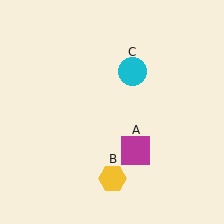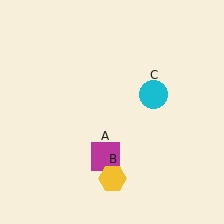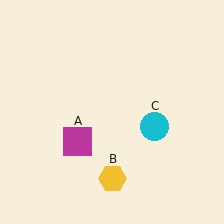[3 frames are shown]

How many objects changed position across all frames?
2 objects changed position: magenta square (object A), cyan circle (object C).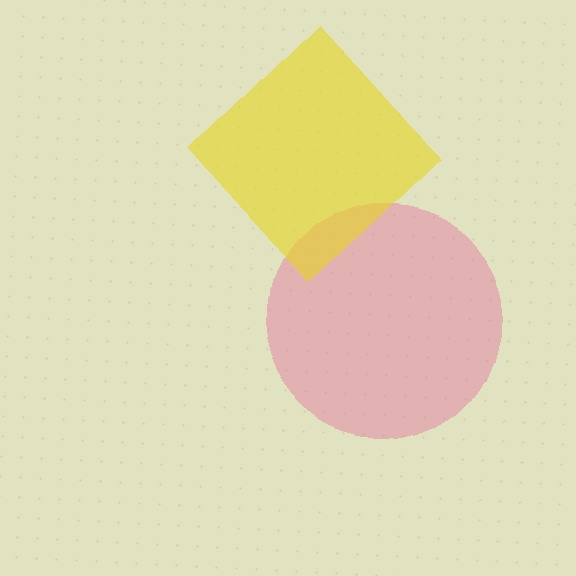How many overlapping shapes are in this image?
There are 2 overlapping shapes in the image.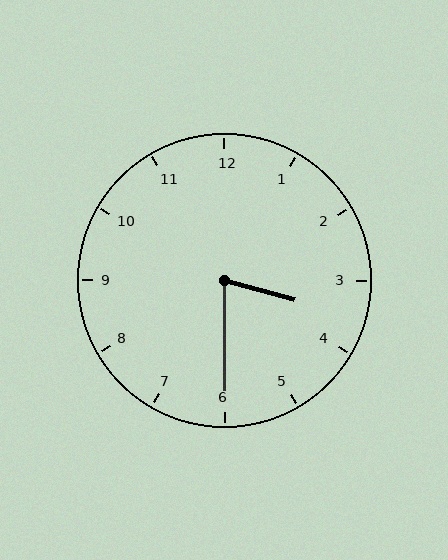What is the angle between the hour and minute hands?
Approximately 75 degrees.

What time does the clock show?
3:30.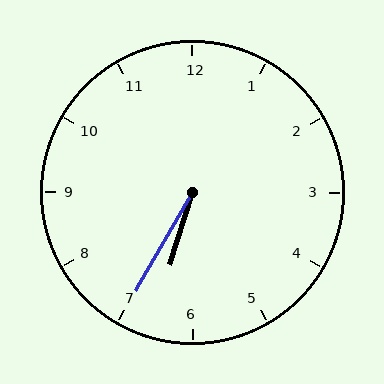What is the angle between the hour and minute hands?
Approximately 12 degrees.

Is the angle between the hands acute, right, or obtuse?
It is acute.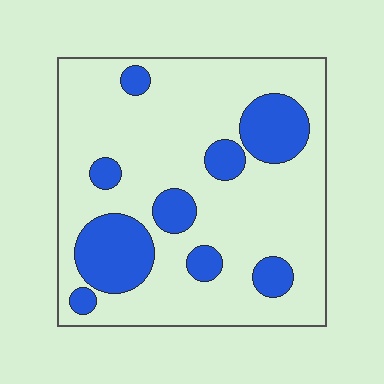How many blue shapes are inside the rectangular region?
9.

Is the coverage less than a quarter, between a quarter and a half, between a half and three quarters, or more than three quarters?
Less than a quarter.